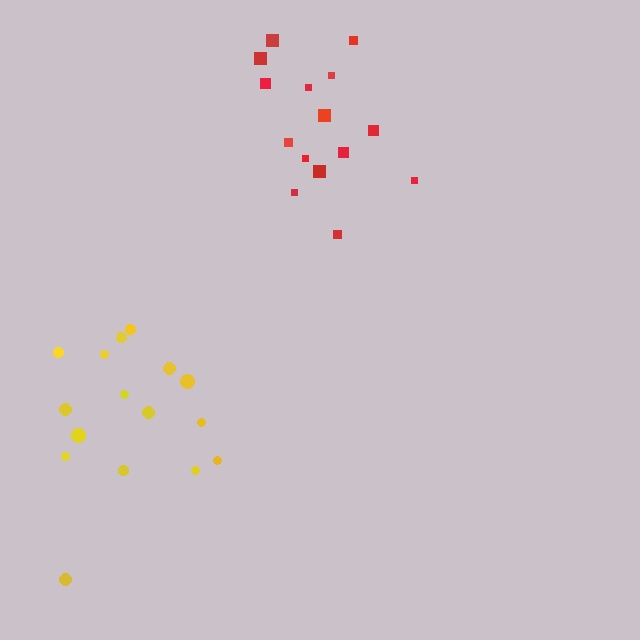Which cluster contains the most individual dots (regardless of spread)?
Yellow (16).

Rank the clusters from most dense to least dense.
red, yellow.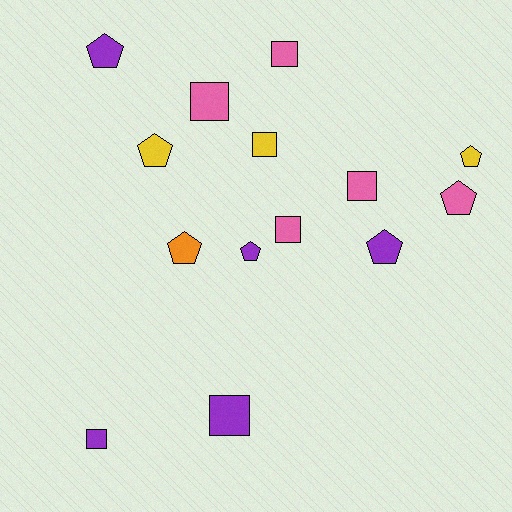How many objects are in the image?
There are 14 objects.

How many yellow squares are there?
There is 1 yellow square.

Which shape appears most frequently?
Pentagon, with 7 objects.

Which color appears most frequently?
Pink, with 5 objects.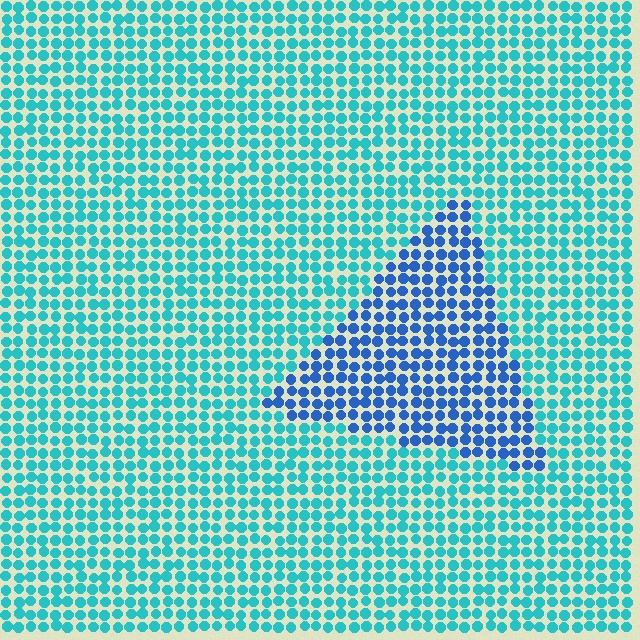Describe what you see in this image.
The image is filled with small cyan elements in a uniform arrangement. A triangle-shaped region is visible where the elements are tinted to a slightly different hue, forming a subtle color boundary.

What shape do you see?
I see a triangle.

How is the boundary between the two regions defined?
The boundary is defined purely by a slight shift in hue (about 36 degrees). Spacing, size, and orientation are identical on both sides.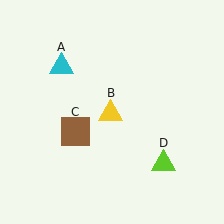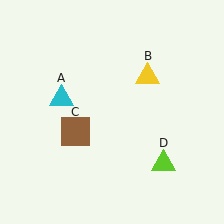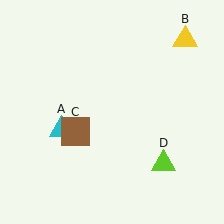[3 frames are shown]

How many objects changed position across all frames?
2 objects changed position: cyan triangle (object A), yellow triangle (object B).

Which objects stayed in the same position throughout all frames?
Brown square (object C) and lime triangle (object D) remained stationary.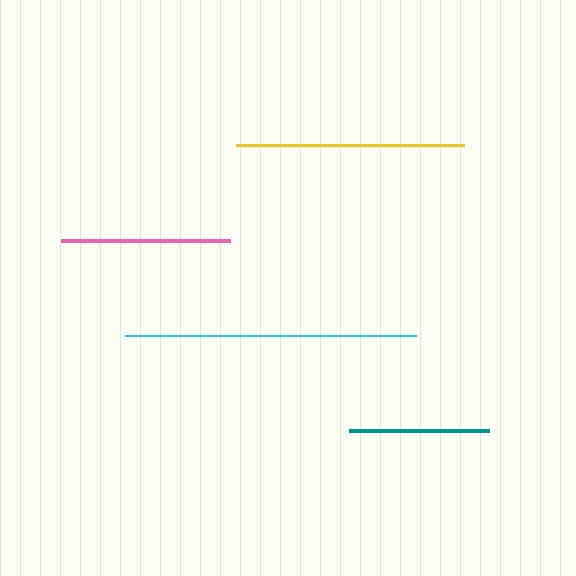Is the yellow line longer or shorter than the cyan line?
The cyan line is longer than the yellow line.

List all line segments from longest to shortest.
From longest to shortest: cyan, yellow, pink, teal.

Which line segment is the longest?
The cyan line is the longest at approximately 291 pixels.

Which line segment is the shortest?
The teal line is the shortest at approximately 140 pixels.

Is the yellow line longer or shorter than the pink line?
The yellow line is longer than the pink line.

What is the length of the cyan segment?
The cyan segment is approximately 291 pixels long.